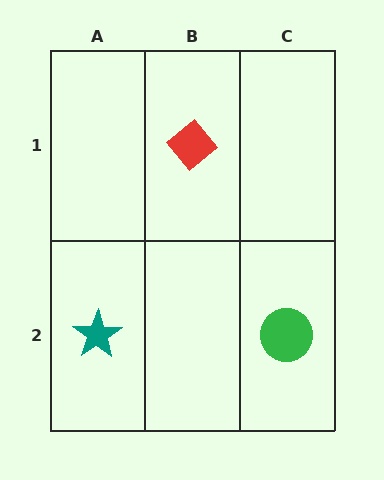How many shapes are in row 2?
2 shapes.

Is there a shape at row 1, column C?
No, that cell is empty.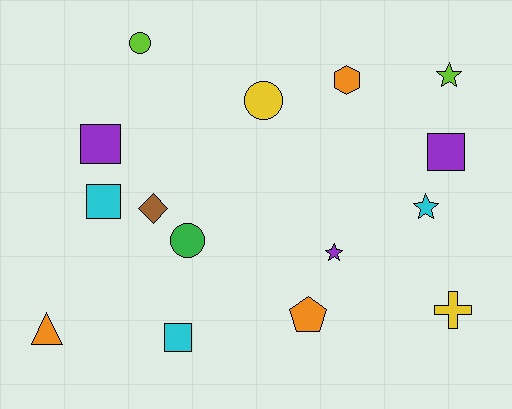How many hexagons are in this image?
There is 1 hexagon.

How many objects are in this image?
There are 15 objects.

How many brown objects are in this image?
There is 1 brown object.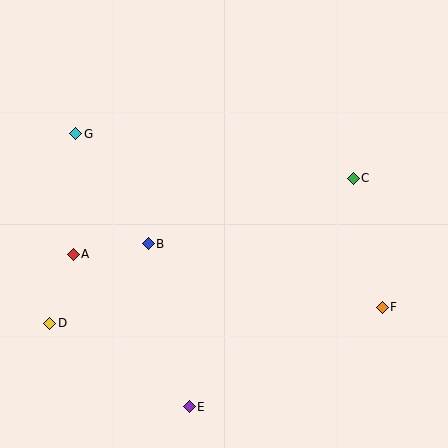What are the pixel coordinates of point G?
Point G is at (76, 134).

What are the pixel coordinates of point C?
Point C is at (353, 178).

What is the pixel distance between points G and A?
The distance between G and A is 121 pixels.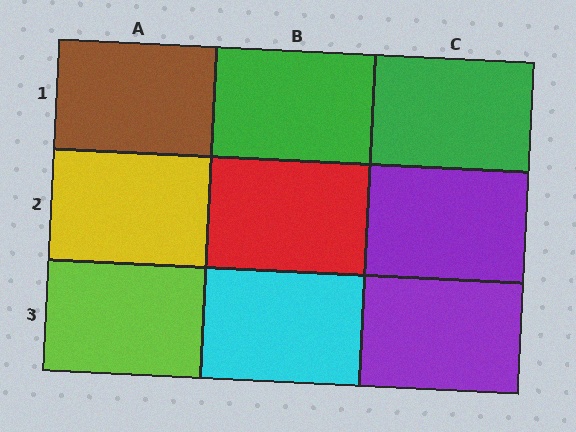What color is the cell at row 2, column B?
Red.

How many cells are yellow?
1 cell is yellow.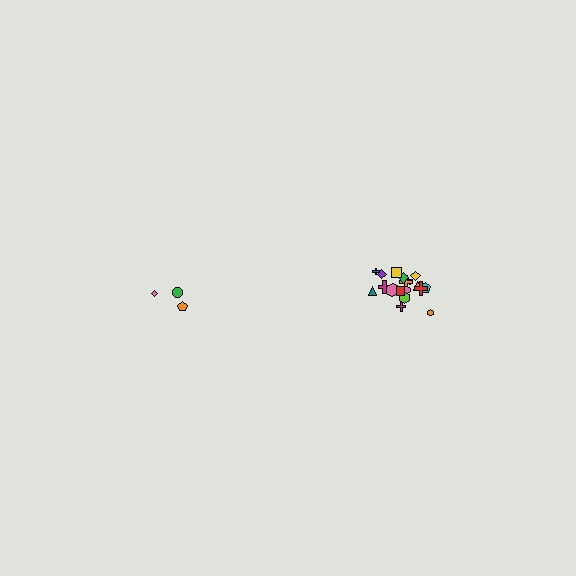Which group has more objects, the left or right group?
The right group.